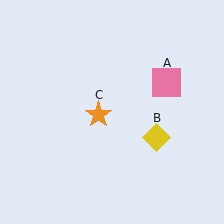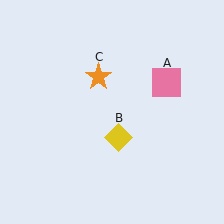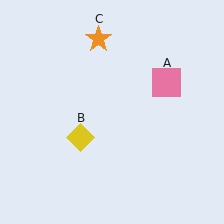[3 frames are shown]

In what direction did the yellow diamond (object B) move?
The yellow diamond (object B) moved left.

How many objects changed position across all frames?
2 objects changed position: yellow diamond (object B), orange star (object C).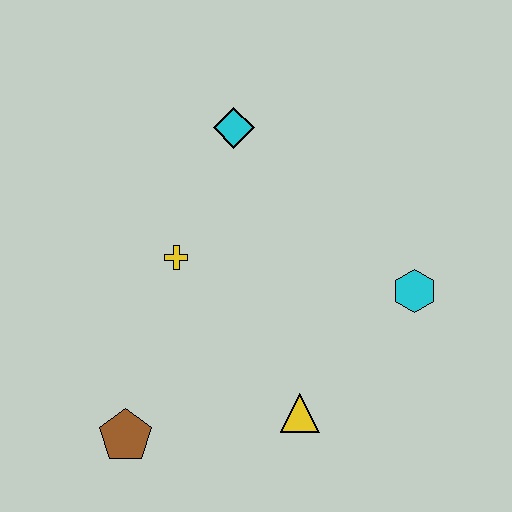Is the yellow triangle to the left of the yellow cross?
No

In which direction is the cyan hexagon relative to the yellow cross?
The cyan hexagon is to the right of the yellow cross.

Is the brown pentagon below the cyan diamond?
Yes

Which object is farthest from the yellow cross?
The cyan hexagon is farthest from the yellow cross.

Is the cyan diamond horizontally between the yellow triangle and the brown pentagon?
Yes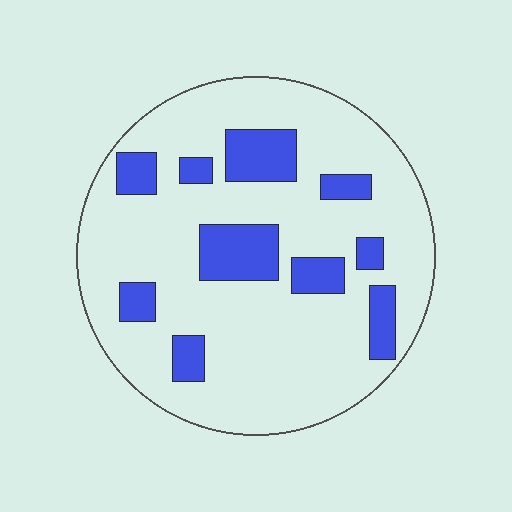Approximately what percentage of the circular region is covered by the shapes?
Approximately 20%.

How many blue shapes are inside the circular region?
10.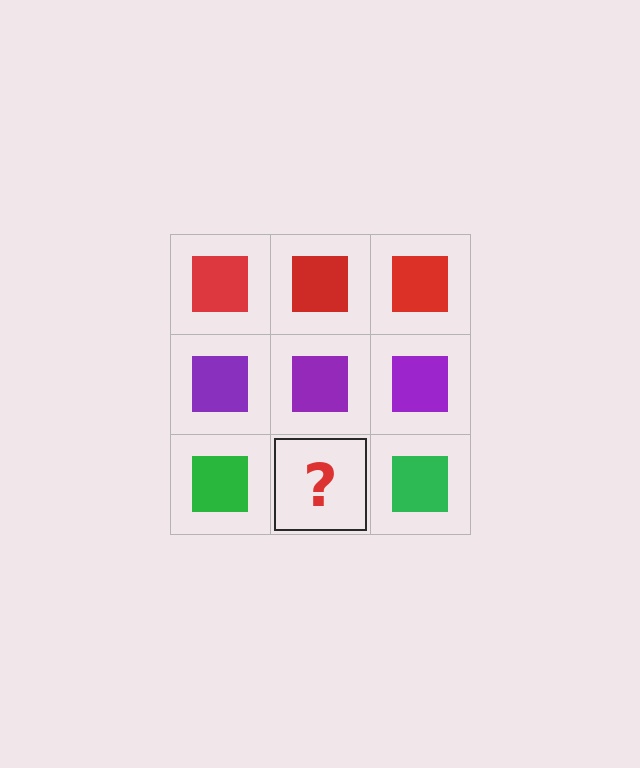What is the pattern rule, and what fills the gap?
The rule is that each row has a consistent color. The gap should be filled with a green square.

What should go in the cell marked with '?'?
The missing cell should contain a green square.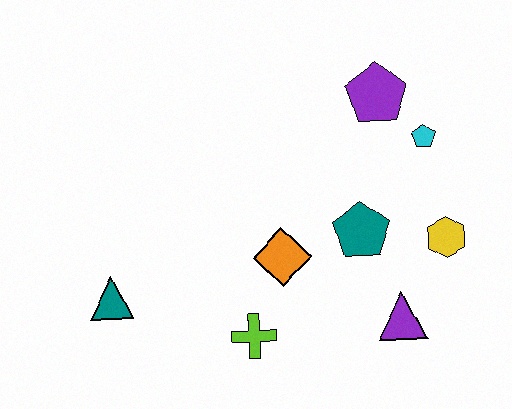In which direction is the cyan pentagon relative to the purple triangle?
The cyan pentagon is above the purple triangle.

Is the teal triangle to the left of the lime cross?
Yes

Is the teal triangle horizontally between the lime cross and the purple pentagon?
No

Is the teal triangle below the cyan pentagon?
Yes